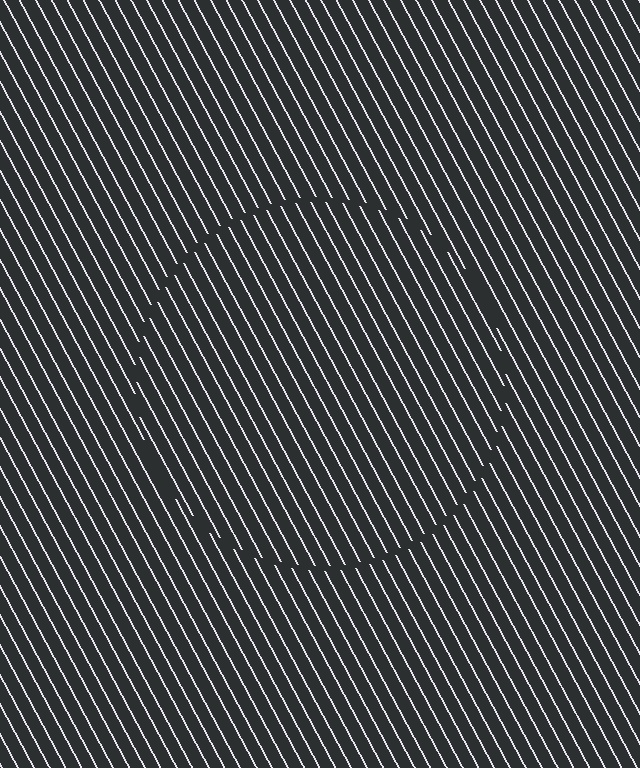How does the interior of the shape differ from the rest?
The interior of the shape contains the same grating, shifted by half a period — the contour is defined by the phase discontinuity where line-ends from the inner and outer gratings abut.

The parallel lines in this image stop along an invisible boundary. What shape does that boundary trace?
An illusory circle. The interior of the shape contains the same grating, shifted by half a period — the contour is defined by the phase discontinuity where line-ends from the inner and outer gratings abut.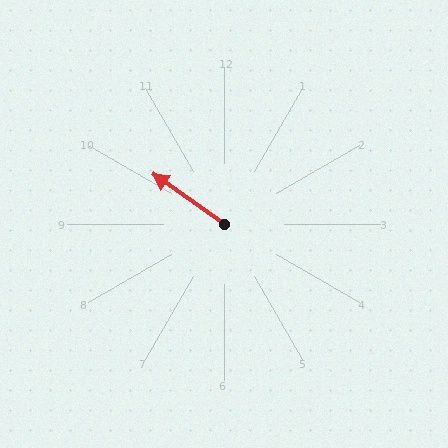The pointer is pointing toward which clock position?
Roughly 10 o'clock.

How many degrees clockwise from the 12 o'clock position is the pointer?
Approximately 305 degrees.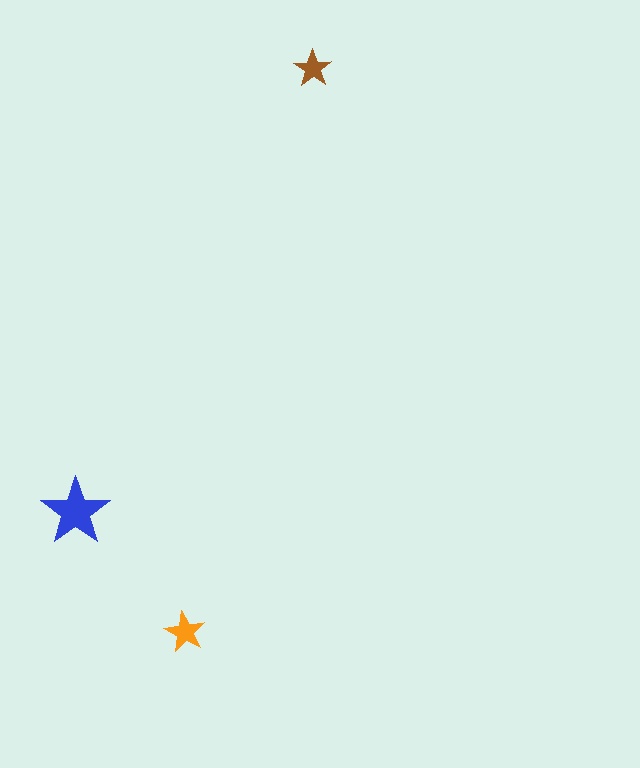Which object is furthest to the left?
The blue star is leftmost.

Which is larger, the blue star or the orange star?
The blue one.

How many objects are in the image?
There are 3 objects in the image.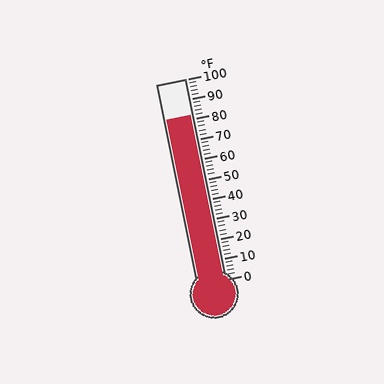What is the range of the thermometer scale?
The thermometer scale ranges from 0°F to 100°F.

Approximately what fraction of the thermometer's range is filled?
The thermometer is filled to approximately 80% of its range.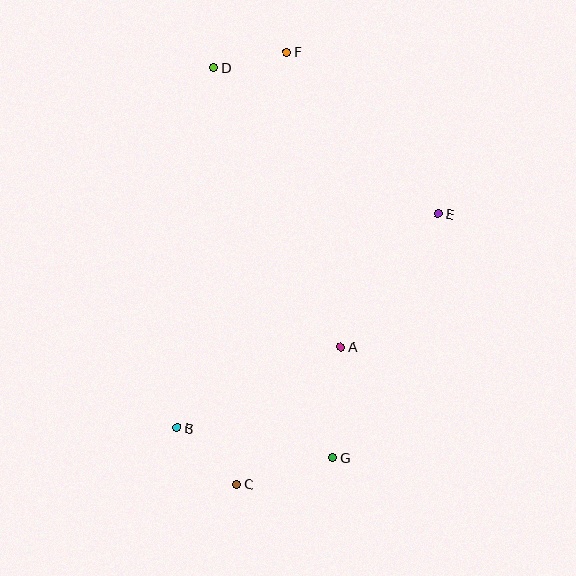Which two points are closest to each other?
Points D and F are closest to each other.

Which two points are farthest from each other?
Points C and F are farthest from each other.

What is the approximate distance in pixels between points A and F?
The distance between A and F is approximately 300 pixels.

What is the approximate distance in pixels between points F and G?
The distance between F and G is approximately 408 pixels.